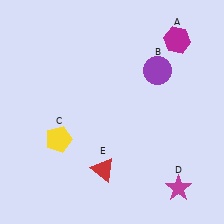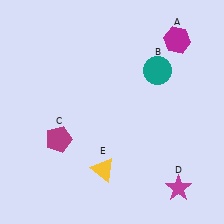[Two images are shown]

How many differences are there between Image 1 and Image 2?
There are 3 differences between the two images.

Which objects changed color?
B changed from purple to teal. C changed from yellow to magenta. E changed from red to yellow.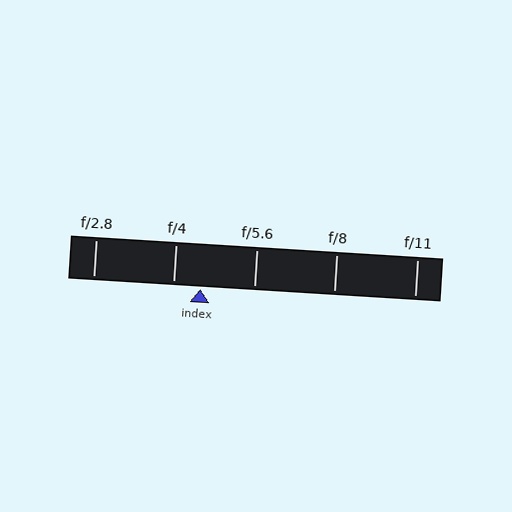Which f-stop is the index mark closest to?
The index mark is closest to f/4.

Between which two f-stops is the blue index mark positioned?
The index mark is between f/4 and f/5.6.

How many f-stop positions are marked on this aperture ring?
There are 5 f-stop positions marked.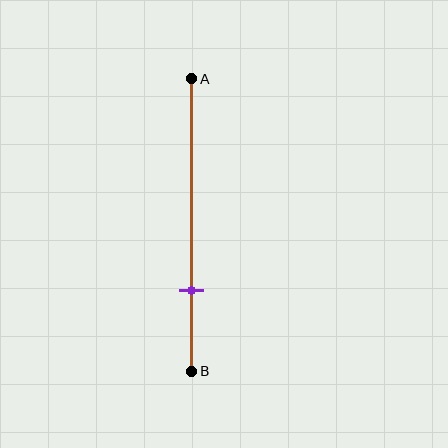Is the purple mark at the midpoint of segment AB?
No, the mark is at about 75% from A, not at the 50% midpoint.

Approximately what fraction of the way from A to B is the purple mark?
The purple mark is approximately 75% of the way from A to B.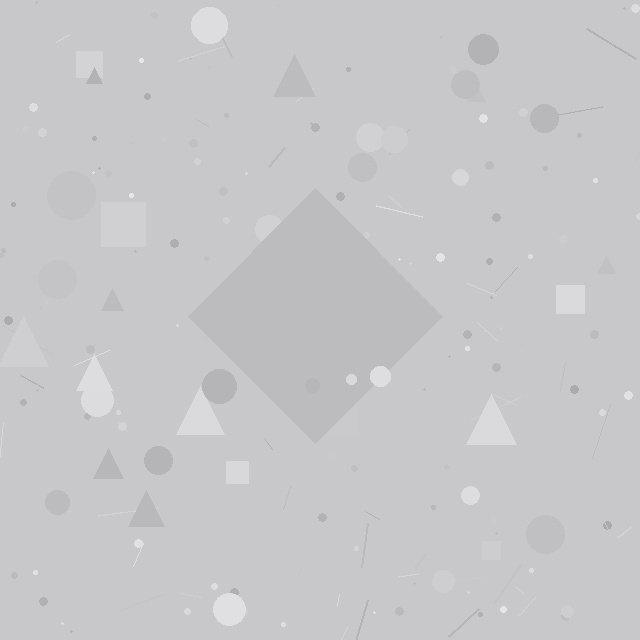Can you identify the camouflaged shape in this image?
The camouflaged shape is a diamond.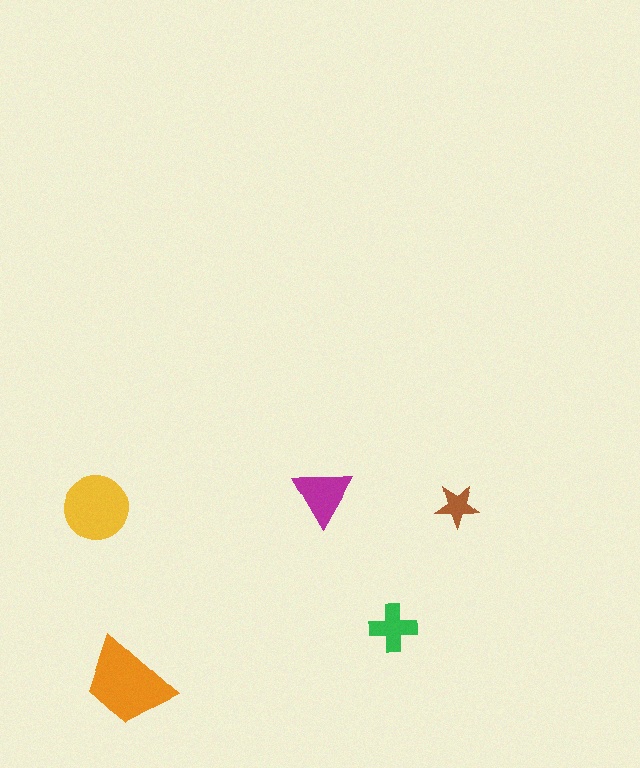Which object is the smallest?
The brown star.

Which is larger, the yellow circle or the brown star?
The yellow circle.